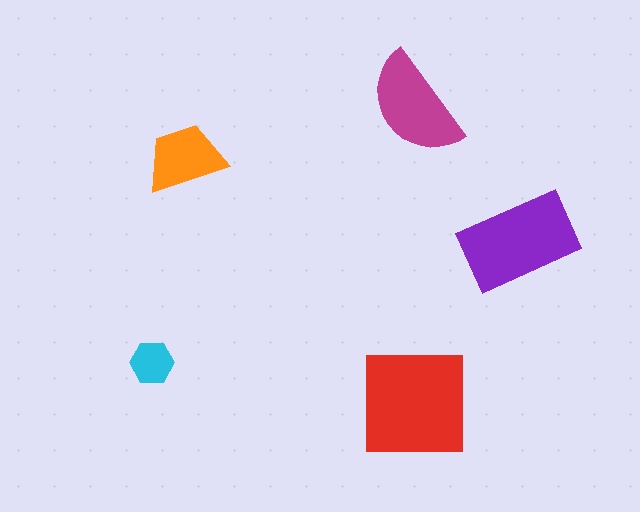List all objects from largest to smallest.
The red square, the purple rectangle, the magenta semicircle, the orange trapezoid, the cyan hexagon.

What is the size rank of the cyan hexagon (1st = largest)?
5th.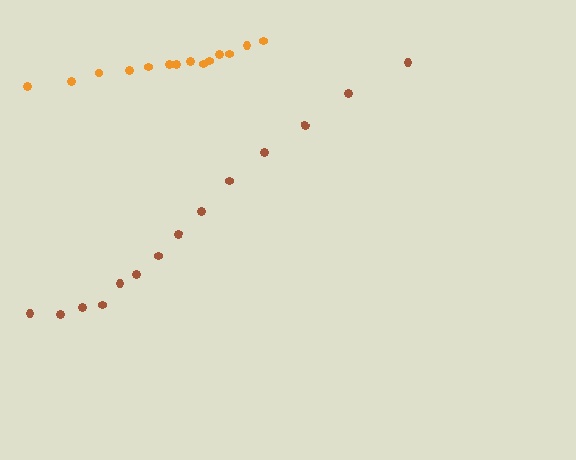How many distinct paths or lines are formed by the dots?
There are 2 distinct paths.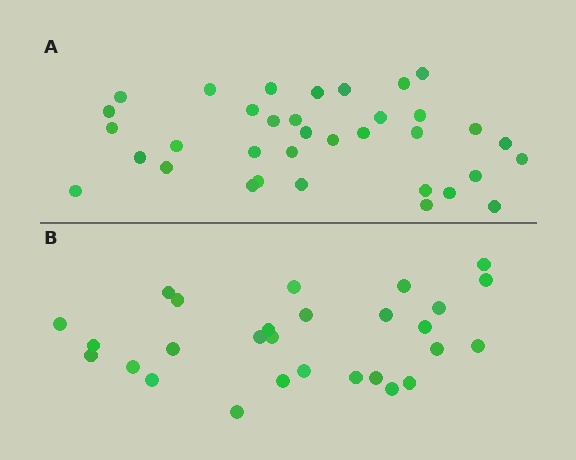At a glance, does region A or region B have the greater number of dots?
Region A (the top region) has more dots.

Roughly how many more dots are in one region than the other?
Region A has roughly 8 or so more dots than region B.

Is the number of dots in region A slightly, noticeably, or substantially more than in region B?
Region A has noticeably more, but not dramatically so. The ratio is roughly 1.2 to 1.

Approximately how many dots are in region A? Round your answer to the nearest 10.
About 40 dots. (The exact count is 35, which rounds to 40.)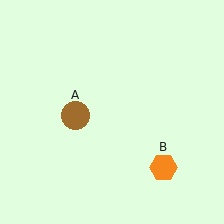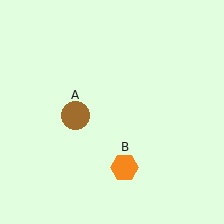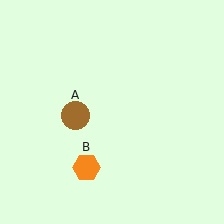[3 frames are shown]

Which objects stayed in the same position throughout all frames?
Brown circle (object A) remained stationary.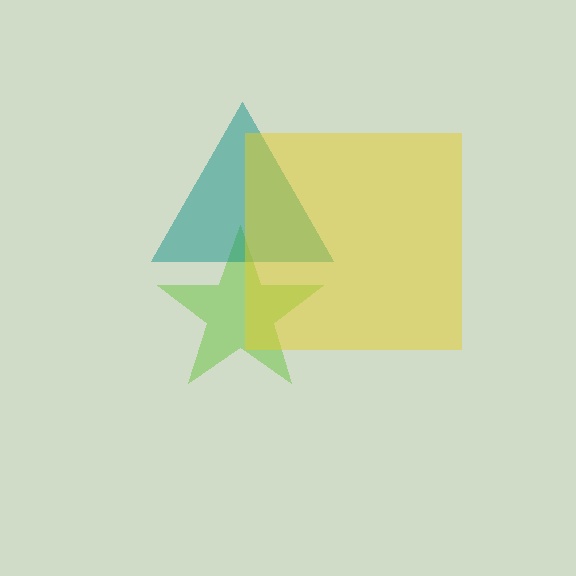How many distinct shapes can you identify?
There are 3 distinct shapes: a lime star, a teal triangle, a yellow square.